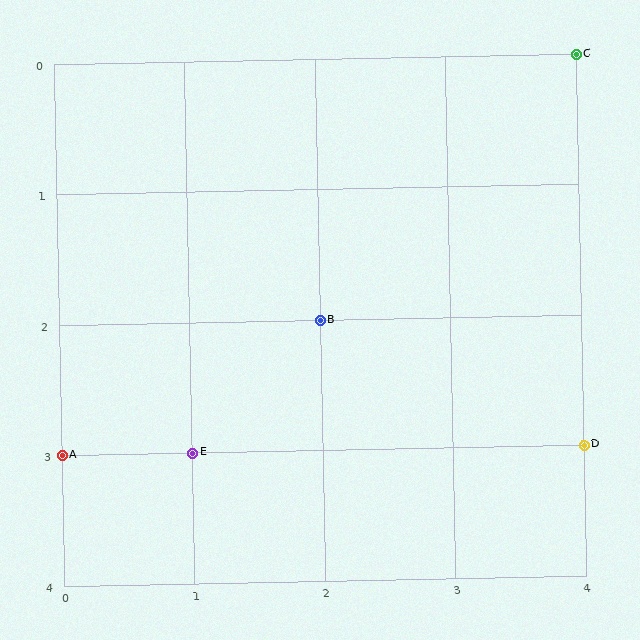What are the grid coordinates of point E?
Point E is at grid coordinates (1, 3).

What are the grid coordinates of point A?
Point A is at grid coordinates (0, 3).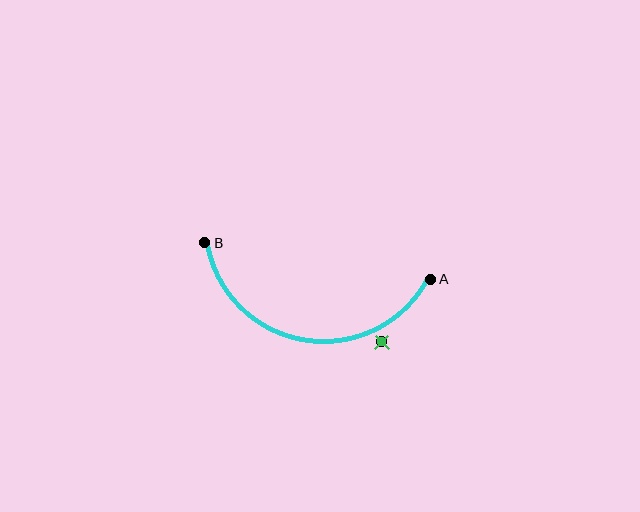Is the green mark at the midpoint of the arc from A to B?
No — the green mark does not lie on the arc at all. It sits slightly outside the curve.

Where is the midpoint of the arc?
The arc midpoint is the point on the curve farthest from the straight line joining A and B. It sits below that line.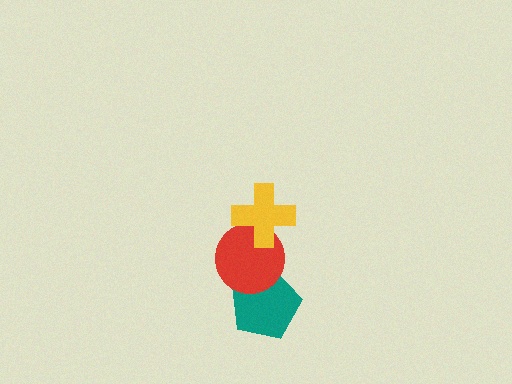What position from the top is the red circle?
The red circle is 2nd from the top.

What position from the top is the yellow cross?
The yellow cross is 1st from the top.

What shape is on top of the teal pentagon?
The red circle is on top of the teal pentagon.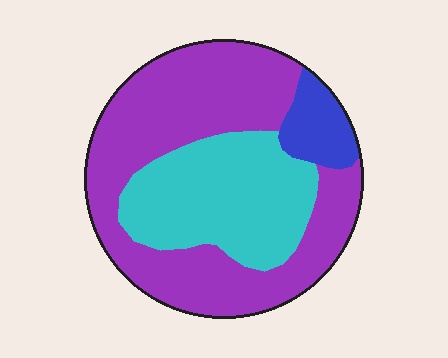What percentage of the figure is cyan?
Cyan covers around 35% of the figure.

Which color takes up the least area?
Blue, at roughly 10%.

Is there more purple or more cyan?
Purple.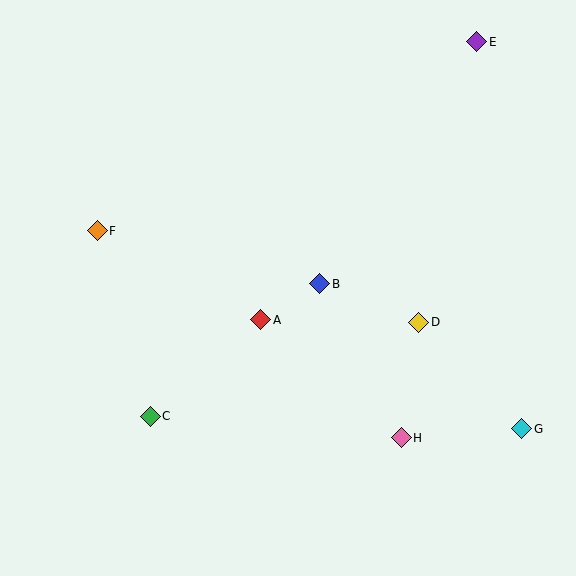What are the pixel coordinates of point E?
Point E is at (477, 42).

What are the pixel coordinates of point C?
Point C is at (150, 416).